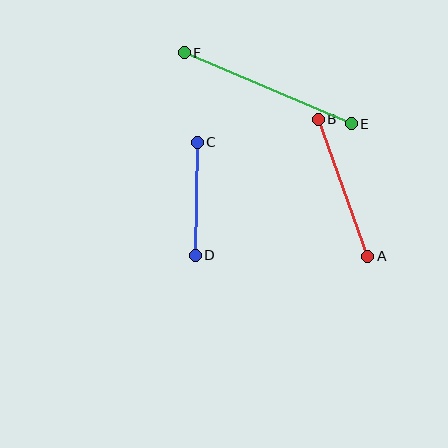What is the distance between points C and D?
The distance is approximately 113 pixels.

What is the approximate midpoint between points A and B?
The midpoint is at approximately (343, 188) pixels.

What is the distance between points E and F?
The distance is approximately 181 pixels.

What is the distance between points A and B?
The distance is approximately 145 pixels.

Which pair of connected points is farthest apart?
Points E and F are farthest apart.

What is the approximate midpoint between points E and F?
The midpoint is at approximately (268, 88) pixels.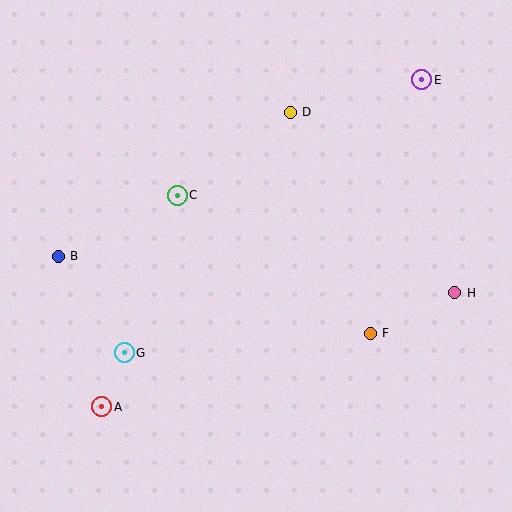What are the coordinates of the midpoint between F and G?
The midpoint between F and G is at (247, 343).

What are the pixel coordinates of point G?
Point G is at (124, 353).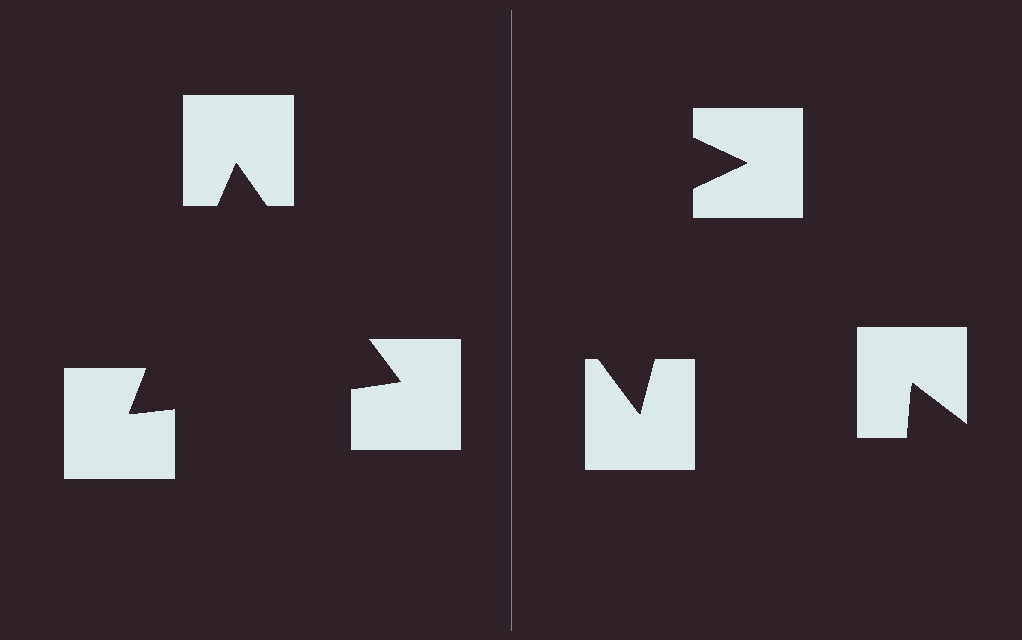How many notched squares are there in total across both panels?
6 — 3 on each side.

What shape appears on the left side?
An illusory triangle.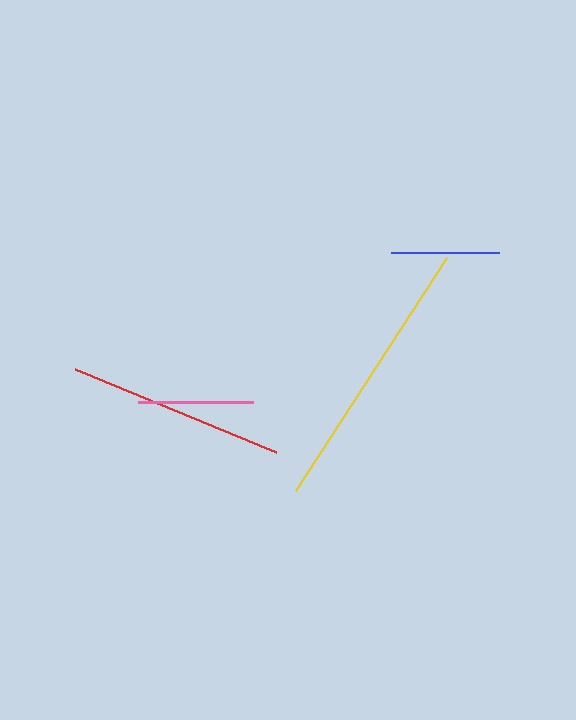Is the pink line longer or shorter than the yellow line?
The yellow line is longer than the pink line.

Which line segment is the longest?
The yellow line is the longest at approximately 277 pixels.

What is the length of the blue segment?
The blue segment is approximately 108 pixels long.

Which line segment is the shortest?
The blue line is the shortest at approximately 108 pixels.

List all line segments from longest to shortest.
From longest to shortest: yellow, red, pink, blue.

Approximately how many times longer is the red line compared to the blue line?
The red line is approximately 2.0 times the length of the blue line.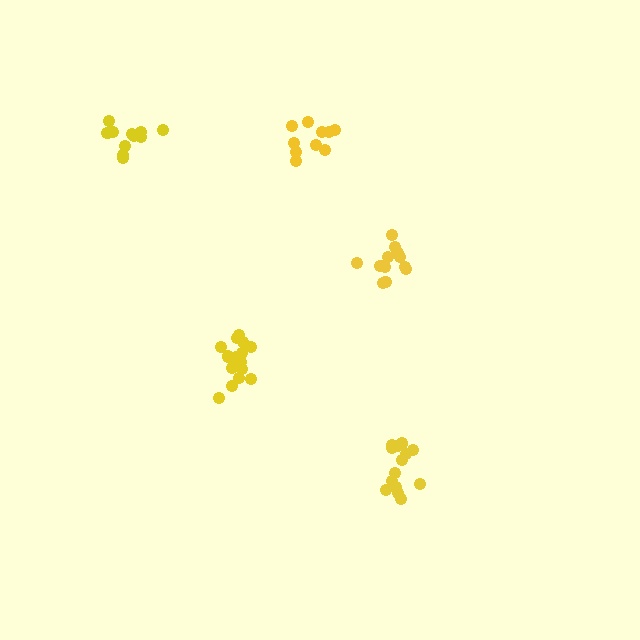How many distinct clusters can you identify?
There are 5 distinct clusters.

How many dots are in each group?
Group 1: 14 dots, Group 2: 15 dots, Group 3: 13 dots, Group 4: 11 dots, Group 5: 10 dots (63 total).